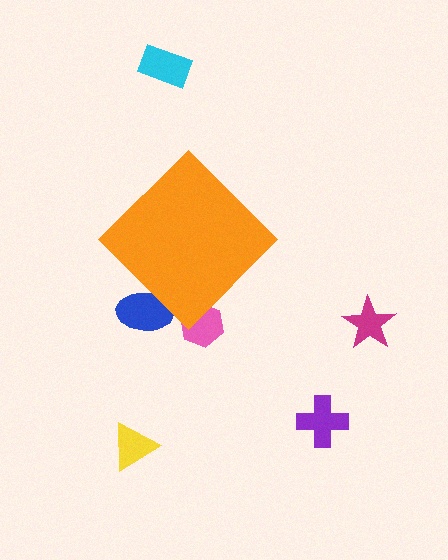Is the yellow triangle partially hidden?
No, the yellow triangle is fully visible.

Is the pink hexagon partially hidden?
Yes, the pink hexagon is partially hidden behind the orange diamond.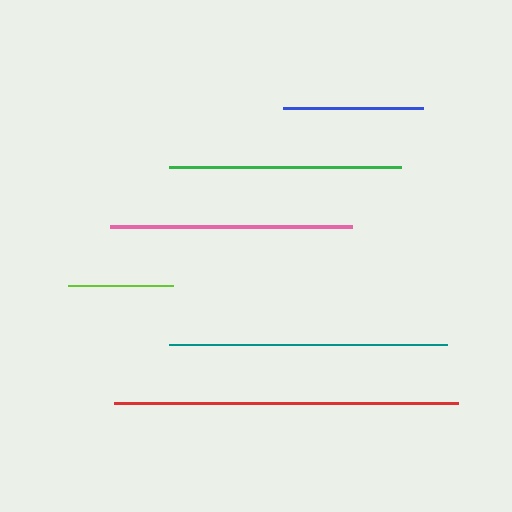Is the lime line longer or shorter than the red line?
The red line is longer than the lime line.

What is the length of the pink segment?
The pink segment is approximately 242 pixels long.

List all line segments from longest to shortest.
From longest to shortest: red, teal, pink, green, blue, lime.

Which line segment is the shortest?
The lime line is the shortest at approximately 105 pixels.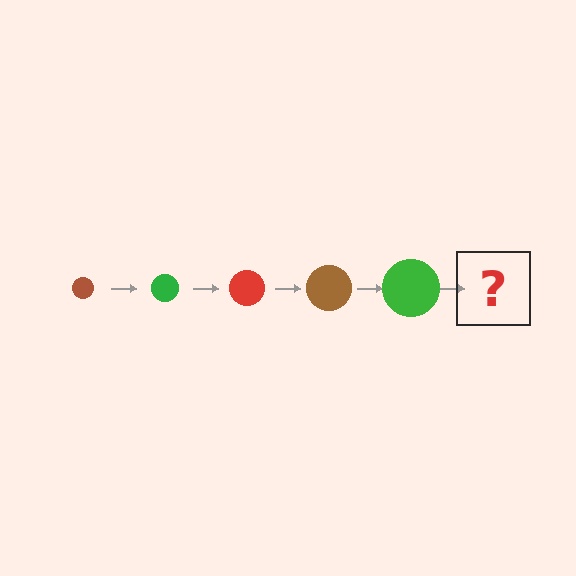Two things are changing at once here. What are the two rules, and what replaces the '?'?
The two rules are that the circle grows larger each step and the color cycles through brown, green, and red. The '?' should be a red circle, larger than the previous one.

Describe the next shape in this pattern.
It should be a red circle, larger than the previous one.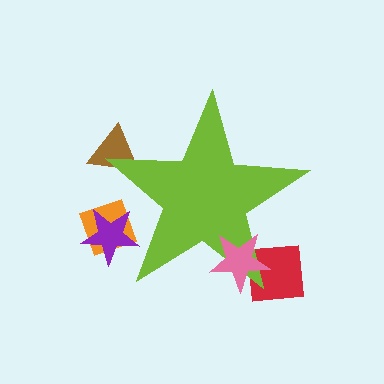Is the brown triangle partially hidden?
Yes, the brown triangle is partially hidden behind the lime star.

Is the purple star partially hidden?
Yes, the purple star is partially hidden behind the lime star.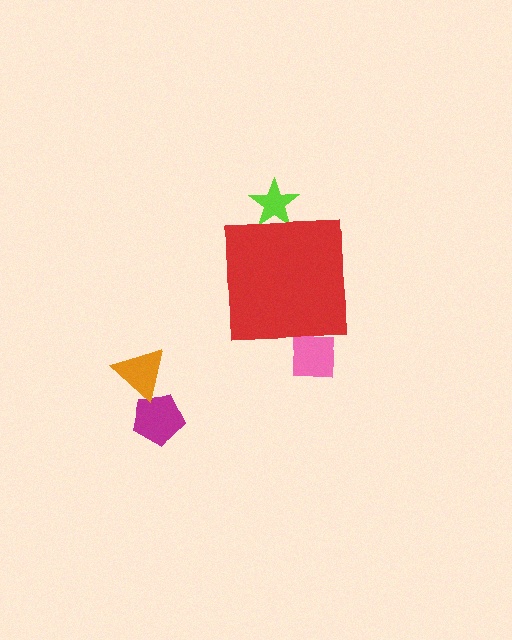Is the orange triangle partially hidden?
No, the orange triangle is fully visible.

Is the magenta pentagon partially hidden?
No, the magenta pentagon is fully visible.